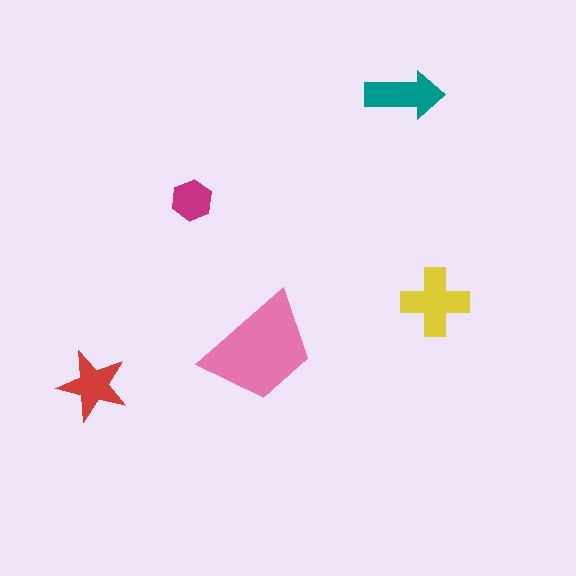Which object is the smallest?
The magenta hexagon.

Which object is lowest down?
The red star is bottommost.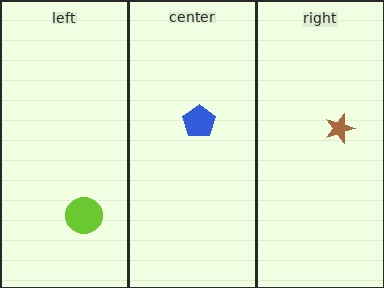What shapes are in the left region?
The lime circle.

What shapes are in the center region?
The blue pentagon.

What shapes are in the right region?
The brown star.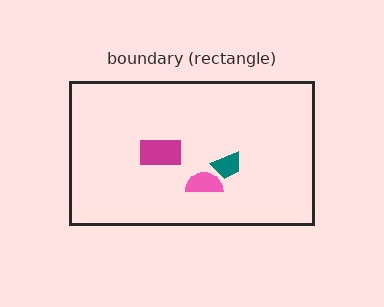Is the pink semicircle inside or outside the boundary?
Inside.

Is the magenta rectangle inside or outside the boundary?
Inside.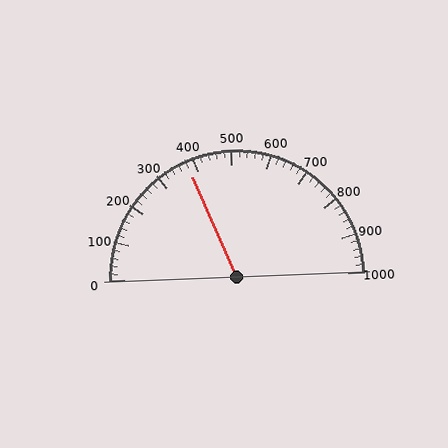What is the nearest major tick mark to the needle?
The nearest major tick mark is 400.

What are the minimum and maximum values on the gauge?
The gauge ranges from 0 to 1000.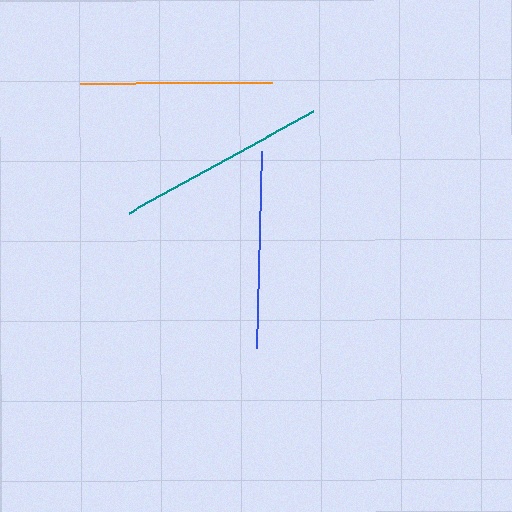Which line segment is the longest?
The teal line is the longest at approximately 210 pixels.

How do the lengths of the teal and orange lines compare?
The teal and orange lines are approximately the same length.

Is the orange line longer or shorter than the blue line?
The blue line is longer than the orange line.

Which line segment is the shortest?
The orange line is the shortest at approximately 192 pixels.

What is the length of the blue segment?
The blue segment is approximately 197 pixels long.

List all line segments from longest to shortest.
From longest to shortest: teal, blue, orange.